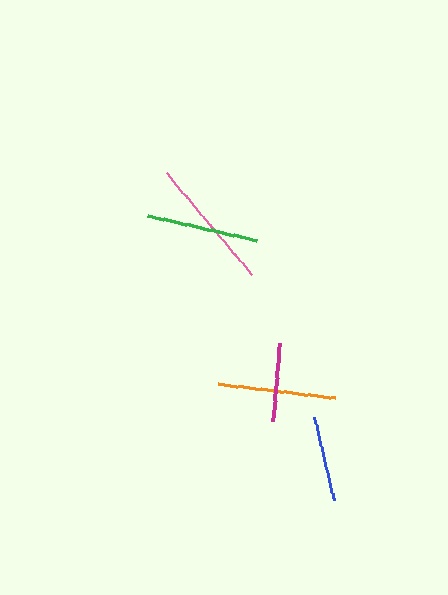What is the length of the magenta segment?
The magenta segment is approximately 79 pixels long.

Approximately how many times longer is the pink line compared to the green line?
The pink line is approximately 1.2 times the length of the green line.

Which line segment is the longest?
The pink line is the longest at approximately 132 pixels.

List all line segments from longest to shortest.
From longest to shortest: pink, orange, green, blue, magenta.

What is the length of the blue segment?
The blue segment is approximately 85 pixels long.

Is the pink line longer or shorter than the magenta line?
The pink line is longer than the magenta line.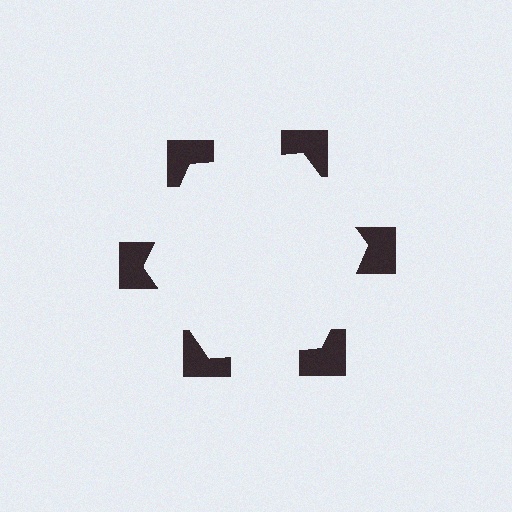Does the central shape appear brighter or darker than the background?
It typically appears slightly brighter than the background, even though no actual brightness change is drawn.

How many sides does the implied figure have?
6 sides.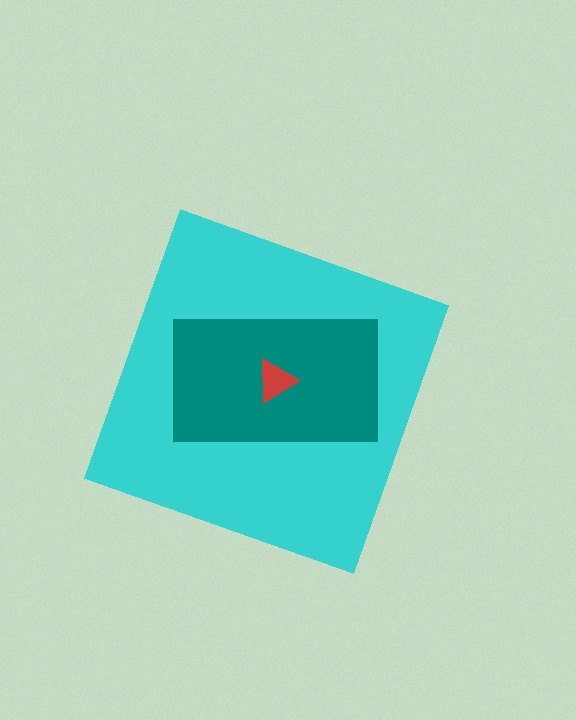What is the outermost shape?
The cyan diamond.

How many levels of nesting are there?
3.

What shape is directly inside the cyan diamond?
The teal rectangle.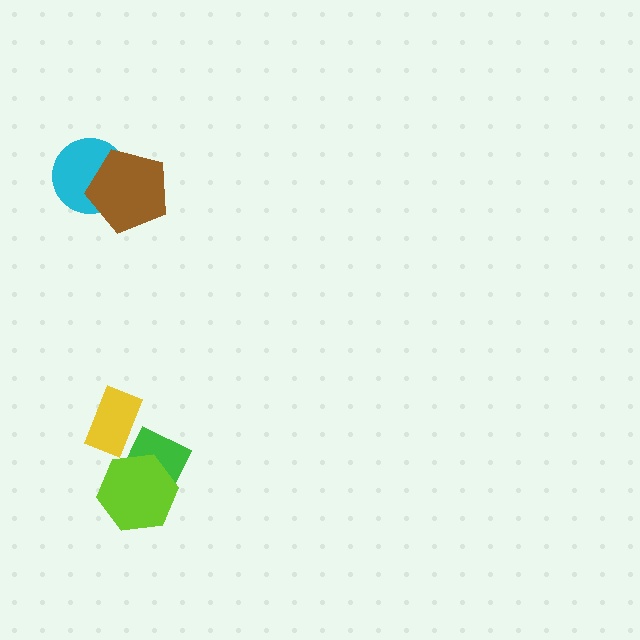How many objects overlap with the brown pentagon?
1 object overlaps with the brown pentagon.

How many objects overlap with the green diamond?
2 objects overlap with the green diamond.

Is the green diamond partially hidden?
Yes, it is partially covered by another shape.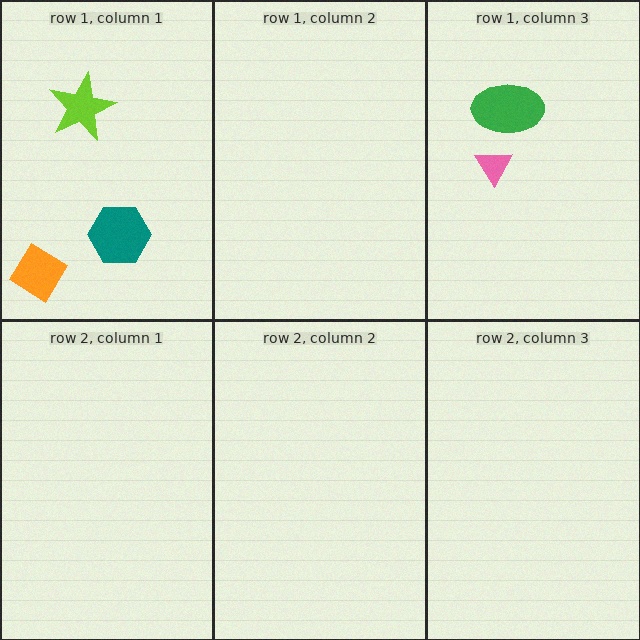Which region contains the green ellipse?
The row 1, column 3 region.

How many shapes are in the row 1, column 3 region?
2.